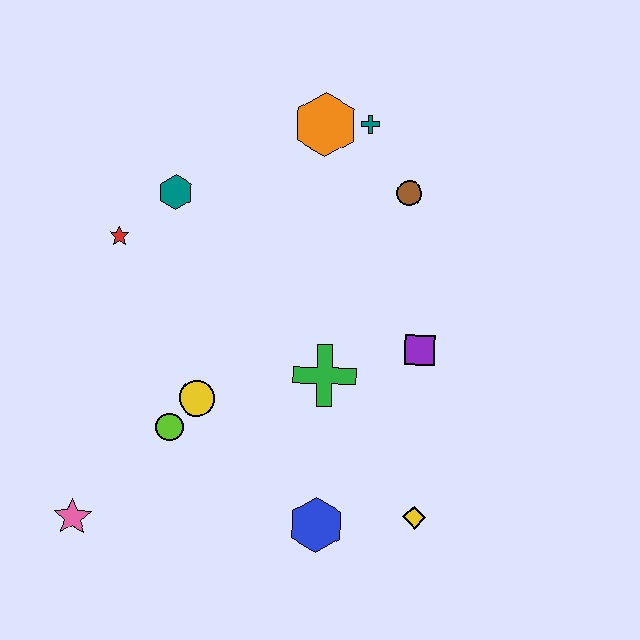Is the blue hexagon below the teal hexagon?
Yes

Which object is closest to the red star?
The teal hexagon is closest to the red star.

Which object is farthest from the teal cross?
The pink star is farthest from the teal cross.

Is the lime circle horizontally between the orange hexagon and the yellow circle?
No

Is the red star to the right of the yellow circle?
No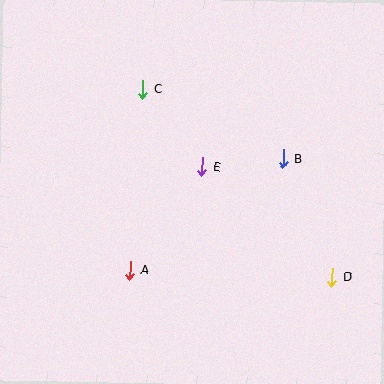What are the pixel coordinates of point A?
Point A is at (130, 270).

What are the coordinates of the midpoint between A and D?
The midpoint between A and D is at (231, 274).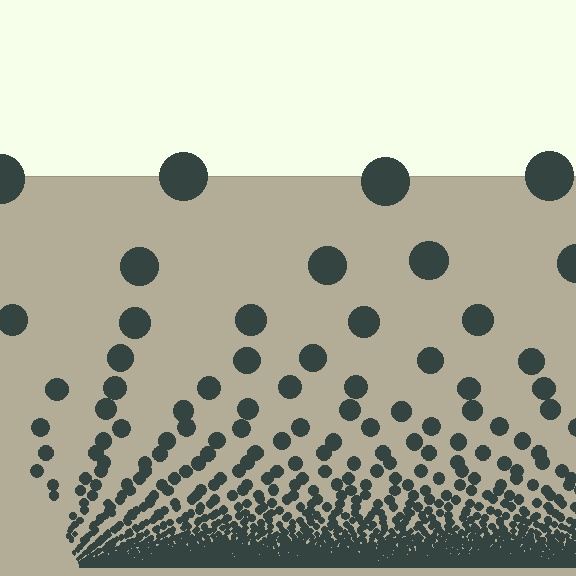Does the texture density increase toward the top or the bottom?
Density increases toward the bottom.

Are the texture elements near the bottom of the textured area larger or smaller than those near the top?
Smaller. The gradient is inverted — elements near the bottom are smaller and denser.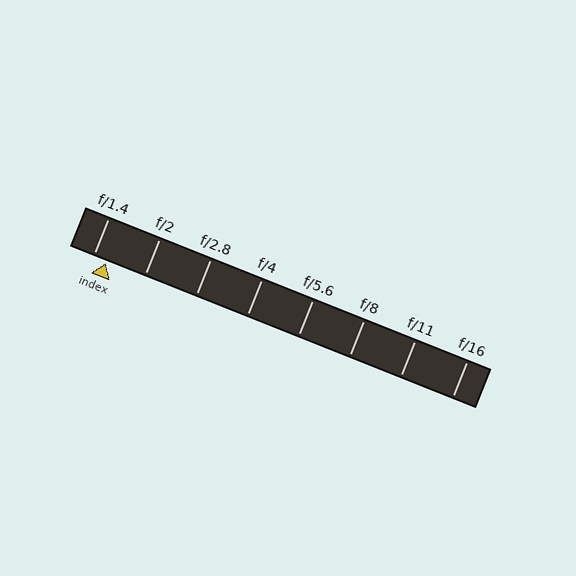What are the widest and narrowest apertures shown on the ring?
The widest aperture shown is f/1.4 and the narrowest is f/16.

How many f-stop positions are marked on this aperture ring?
There are 8 f-stop positions marked.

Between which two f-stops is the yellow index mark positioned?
The index mark is between f/1.4 and f/2.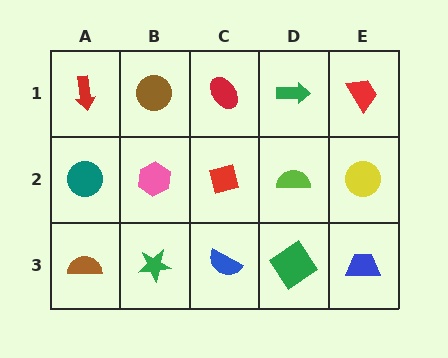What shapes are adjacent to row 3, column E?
A yellow circle (row 2, column E), a green diamond (row 3, column D).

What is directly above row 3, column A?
A teal circle.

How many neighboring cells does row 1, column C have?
3.